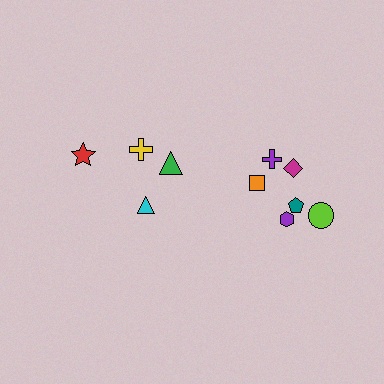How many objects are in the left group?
There are 4 objects.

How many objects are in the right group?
There are 6 objects.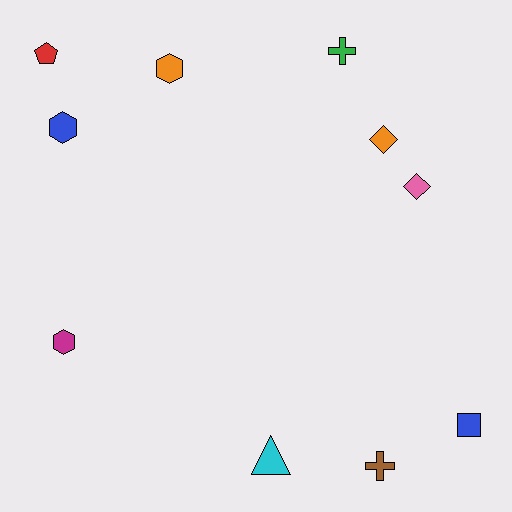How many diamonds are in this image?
There are 2 diamonds.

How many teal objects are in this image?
There are no teal objects.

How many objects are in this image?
There are 10 objects.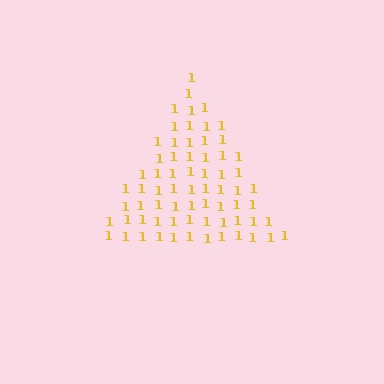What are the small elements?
The small elements are digit 1's.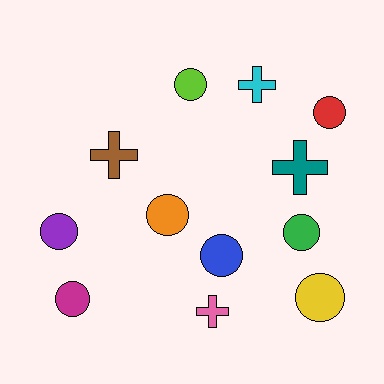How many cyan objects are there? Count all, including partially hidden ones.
There is 1 cyan object.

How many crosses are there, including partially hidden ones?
There are 4 crosses.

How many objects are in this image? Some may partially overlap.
There are 12 objects.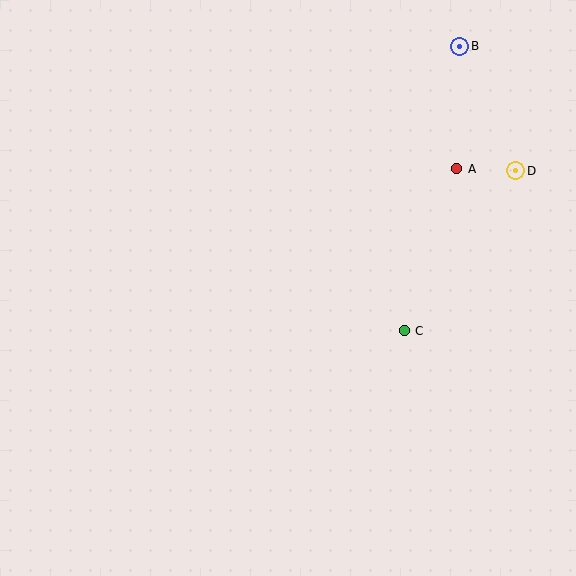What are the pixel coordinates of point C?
Point C is at (404, 331).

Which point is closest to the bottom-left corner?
Point C is closest to the bottom-left corner.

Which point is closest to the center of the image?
Point C at (404, 331) is closest to the center.